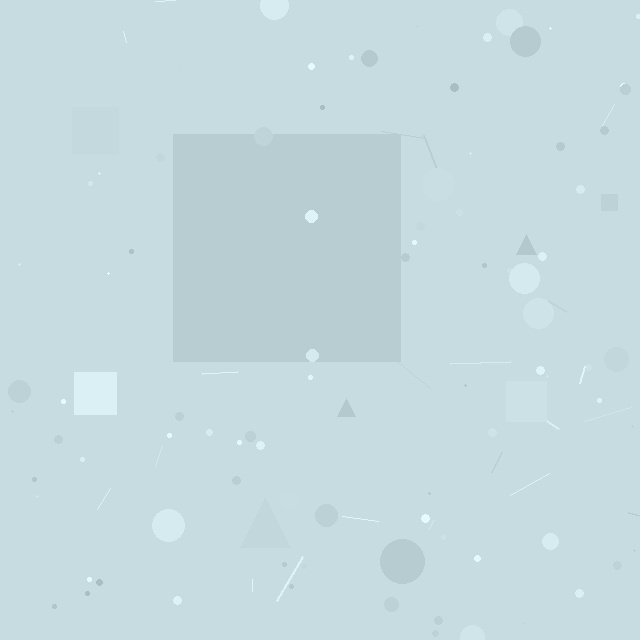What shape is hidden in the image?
A square is hidden in the image.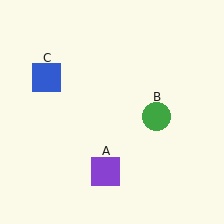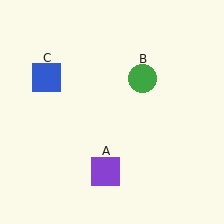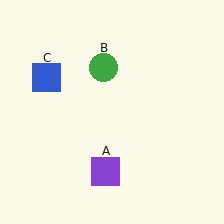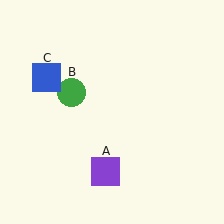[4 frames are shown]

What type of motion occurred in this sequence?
The green circle (object B) rotated counterclockwise around the center of the scene.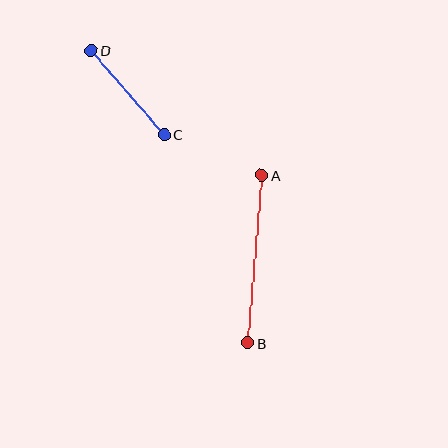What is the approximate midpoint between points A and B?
The midpoint is at approximately (255, 259) pixels.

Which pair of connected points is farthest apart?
Points A and B are farthest apart.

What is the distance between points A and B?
The distance is approximately 168 pixels.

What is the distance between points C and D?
The distance is approximately 111 pixels.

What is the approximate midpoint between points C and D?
The midpoint is at approximately (128, 92) pixels.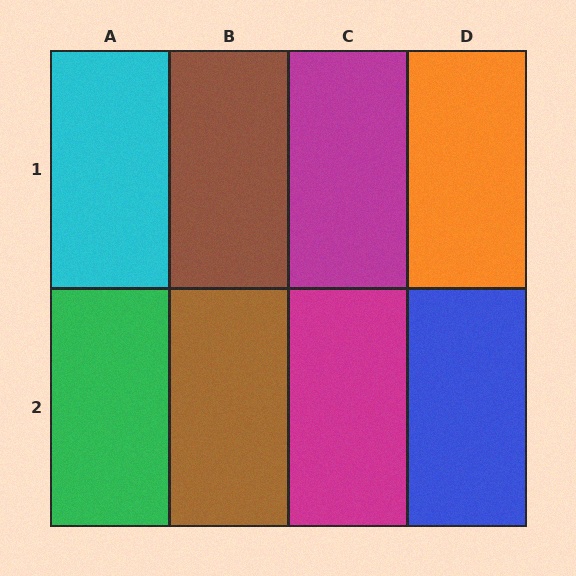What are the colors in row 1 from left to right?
Cyan, brown, magenta, orange.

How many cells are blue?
1 cell is blue.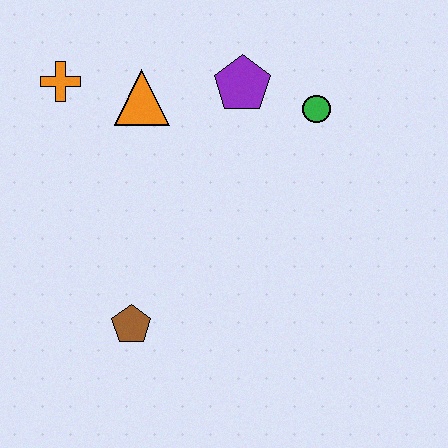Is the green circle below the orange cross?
Yes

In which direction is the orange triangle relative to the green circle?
The orange triangle is to the left of the green circle.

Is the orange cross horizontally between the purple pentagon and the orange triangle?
No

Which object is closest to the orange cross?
The orange triangle is closest to the orange cross.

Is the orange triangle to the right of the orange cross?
Yes